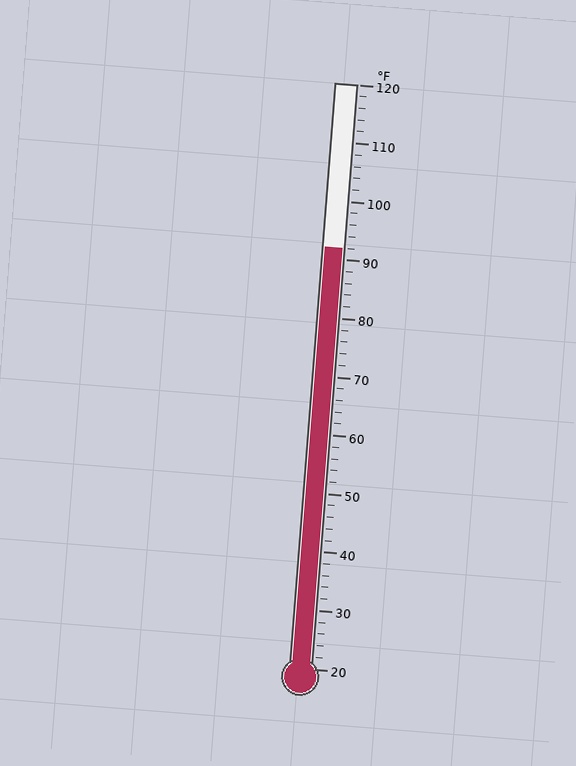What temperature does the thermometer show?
The thermometer shows approximately 92°F.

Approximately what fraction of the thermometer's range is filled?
The thermometer is filled to approximately 70% of its range.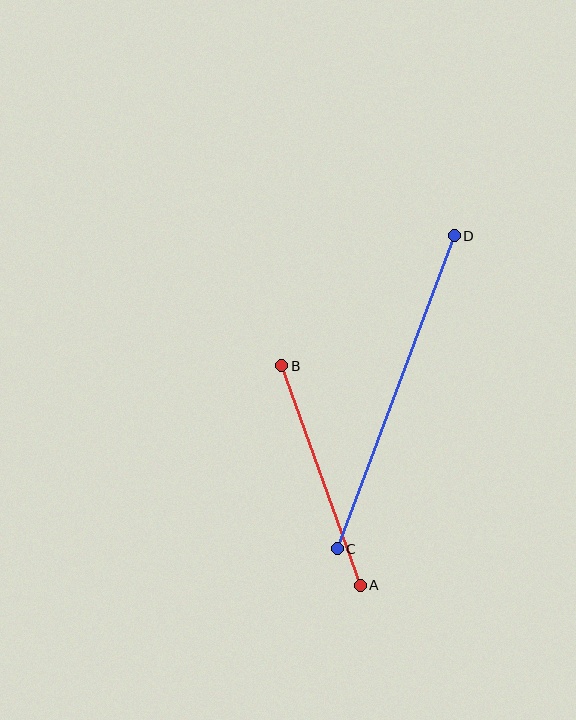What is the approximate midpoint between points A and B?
The midpoint is at approximately (321, 476) pixels.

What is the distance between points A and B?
The distance is approximately 233 pixels.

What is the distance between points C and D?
The distance is approximately 334 pixels.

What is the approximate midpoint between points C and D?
The midpoint is at approximately (396, 392) pixels.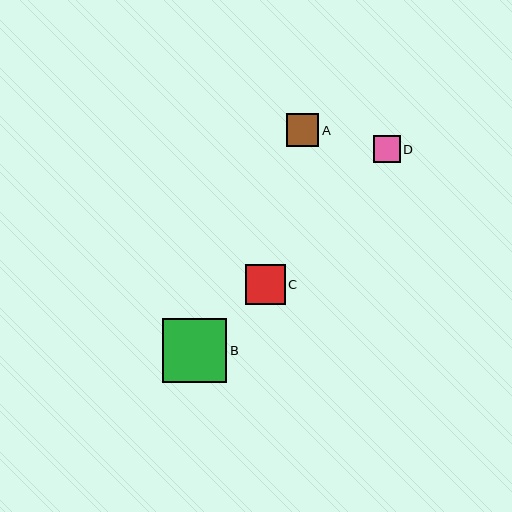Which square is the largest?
Square B is the largest with a size of approximately 64 pixels.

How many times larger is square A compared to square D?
Square A is approximately 1.2 times the size of square D.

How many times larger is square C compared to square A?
Square C is approximately 1.2 times the size of square A.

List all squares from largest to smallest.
From largest to smallest: B, C, A, D.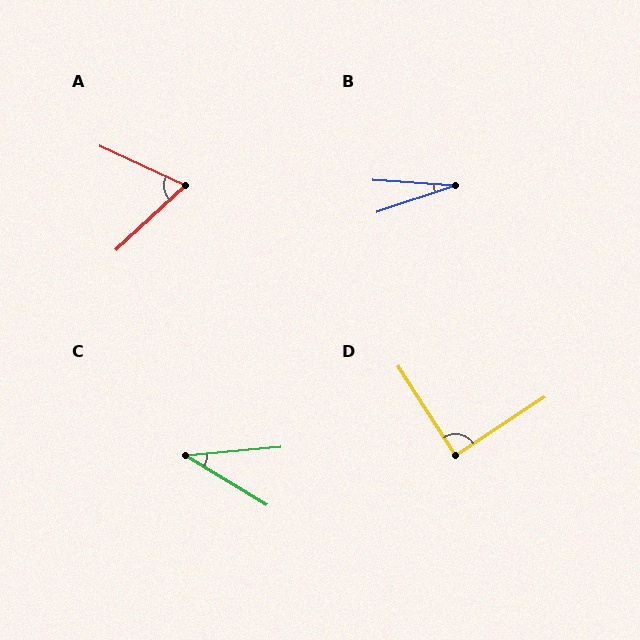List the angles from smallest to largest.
B (22°), C (36°), A (67°), D (89°).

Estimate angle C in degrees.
Approximately 36 degrees.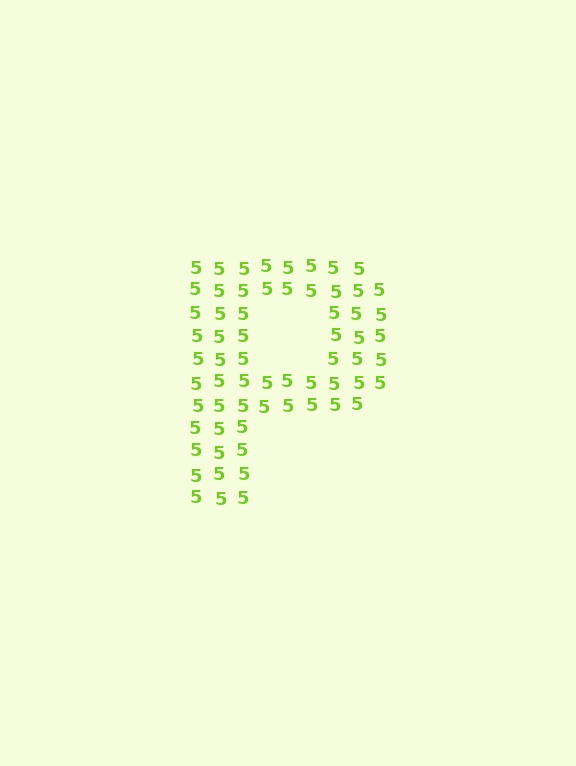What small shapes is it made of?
It is made of small digit 5's.